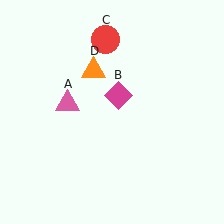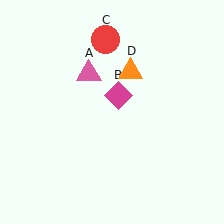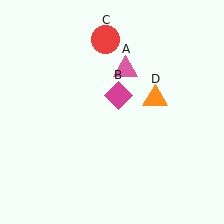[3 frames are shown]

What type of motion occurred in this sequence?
The pink triangle (object A), orange triangle (object D) rotated clockwise around the center of the scene.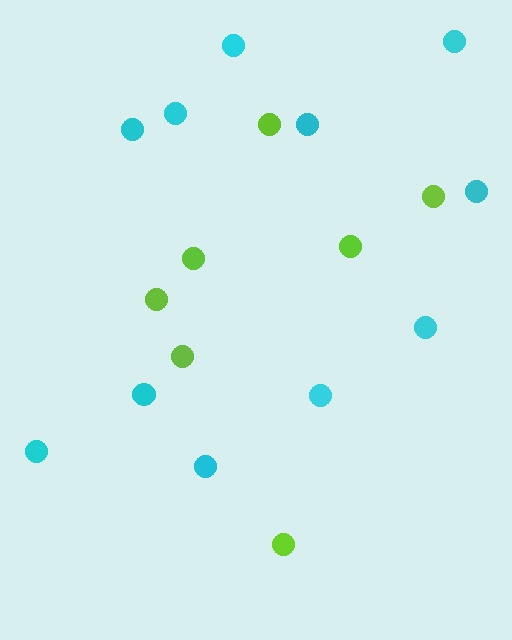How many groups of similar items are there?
There are 2 groups: one group of cyan circles (11) and one group of lime circles (7).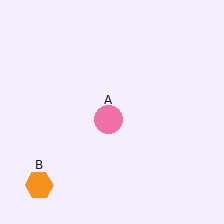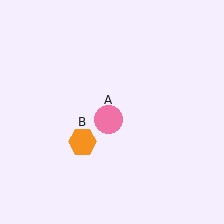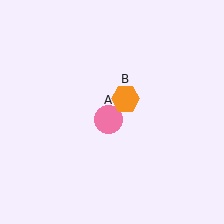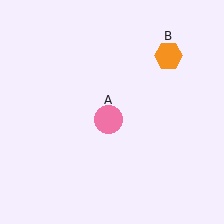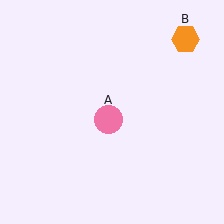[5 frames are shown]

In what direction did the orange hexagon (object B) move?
The orange hexagon (object B) moved up and to the right.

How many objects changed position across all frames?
1 object changed position: orange hexagon (object B).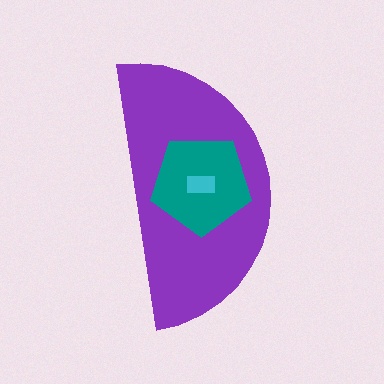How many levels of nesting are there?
3.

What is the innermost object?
The cyan rectangle.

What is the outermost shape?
The purple semicircle.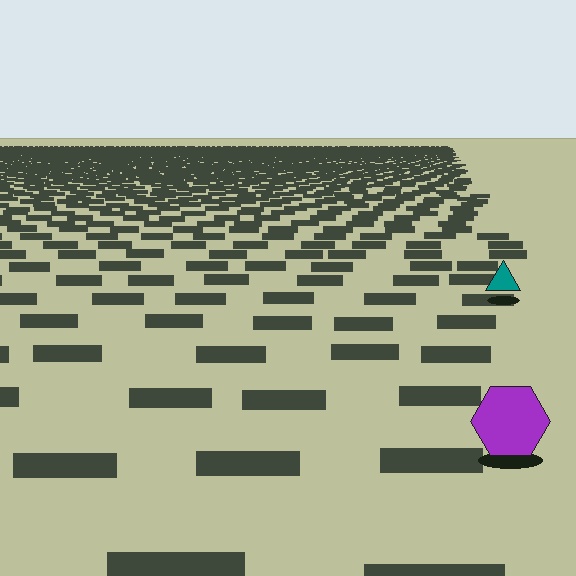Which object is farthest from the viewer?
The teal triangle is farthest from the viewer. It appears smaller and the ground texture around it is denser.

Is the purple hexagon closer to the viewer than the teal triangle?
Yes. The purple hexagon is closer — you can tell from the texture gradient: the ground texture is coarser near it.